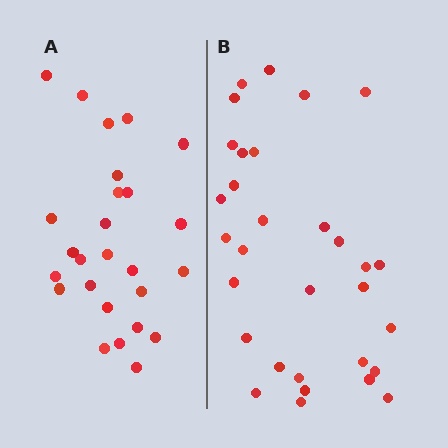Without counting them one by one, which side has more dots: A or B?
Region B (the right region) has more dots.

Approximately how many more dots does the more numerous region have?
Region B has about 5 more dots than region A.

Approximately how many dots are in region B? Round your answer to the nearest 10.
About 30 dots. (The exact count is 31, which rounds to 30.)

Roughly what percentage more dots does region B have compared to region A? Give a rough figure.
About 20% more.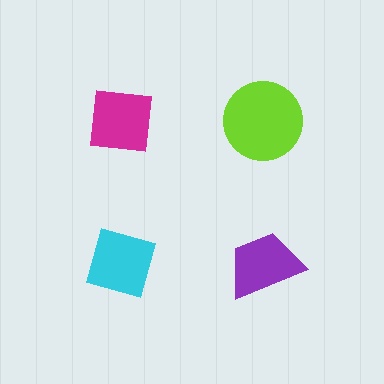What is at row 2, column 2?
A purple trapezoid.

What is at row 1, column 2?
A lime circle.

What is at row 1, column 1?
A magenta square.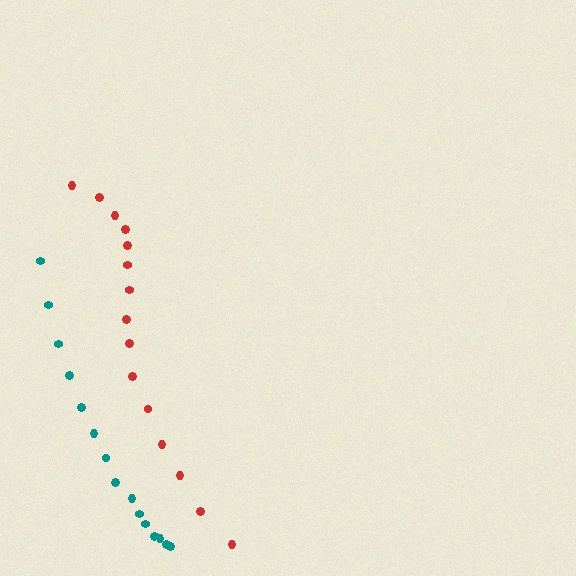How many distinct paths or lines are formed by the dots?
There are 2 distinct paths.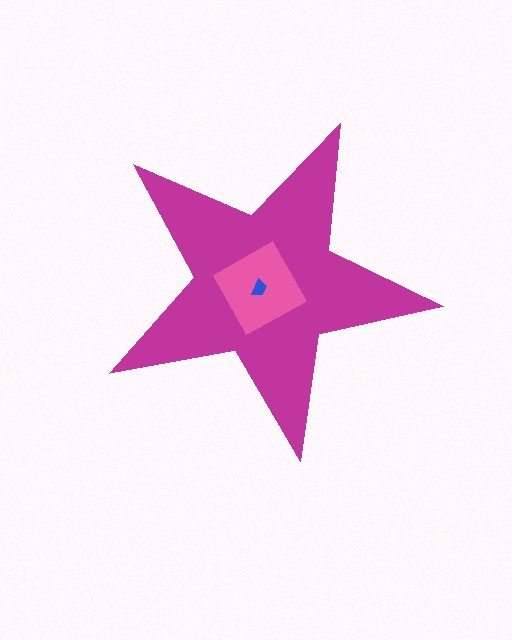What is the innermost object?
The blue trapezoid.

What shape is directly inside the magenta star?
The pink square.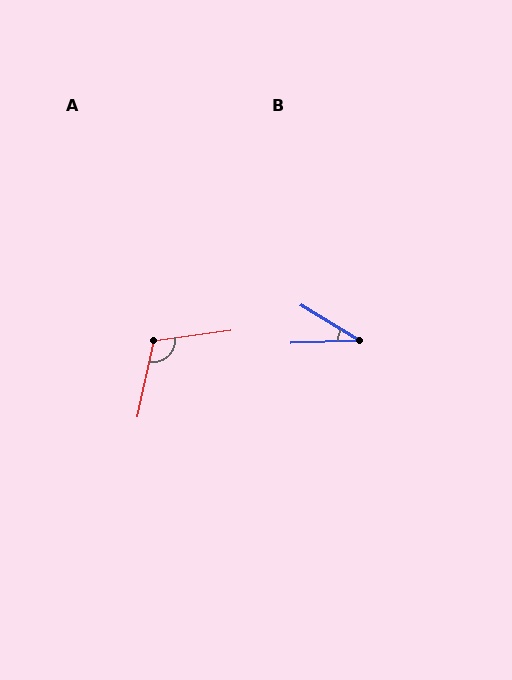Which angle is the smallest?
B, at approximately 33 degrees.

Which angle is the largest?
A, at approximately 111 degrees.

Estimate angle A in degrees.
Approximately 111 degrees.